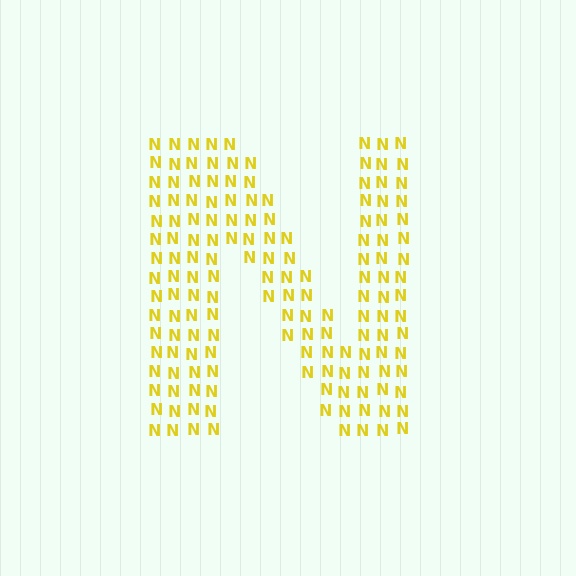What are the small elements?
The small elements are letter N's.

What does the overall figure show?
The overall figure shows the letter N.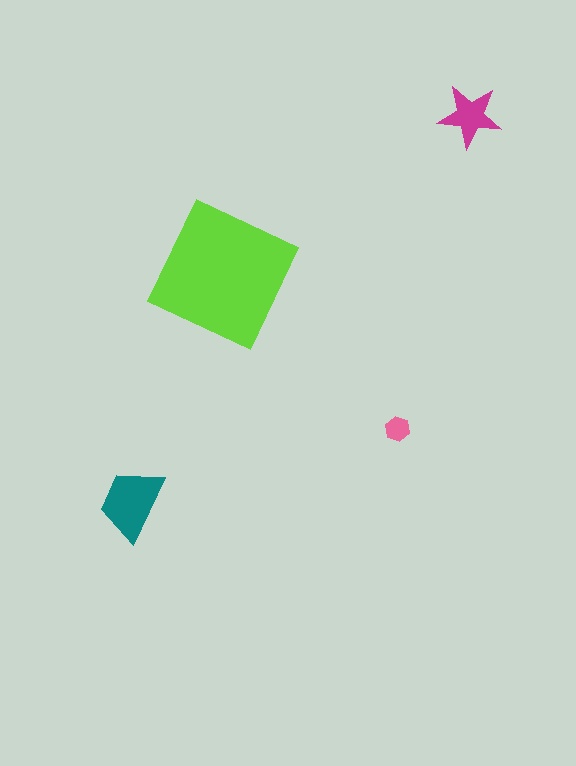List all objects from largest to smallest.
The lime square, the teal trapezoid, the magenta star, the pink hexagon.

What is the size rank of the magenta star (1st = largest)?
3rd.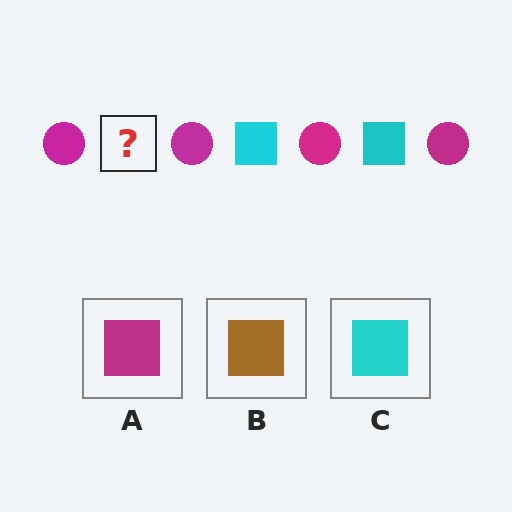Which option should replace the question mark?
Option C.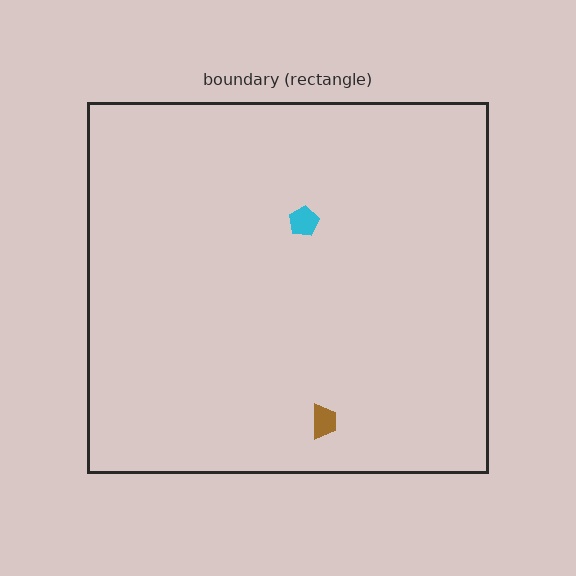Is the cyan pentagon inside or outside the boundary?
Inside.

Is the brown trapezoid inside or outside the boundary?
Inside.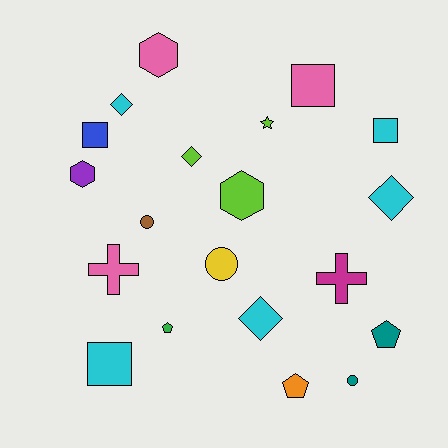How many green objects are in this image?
There is 1 green object.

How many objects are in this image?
There are 20 objects.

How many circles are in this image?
There are 3 circles.